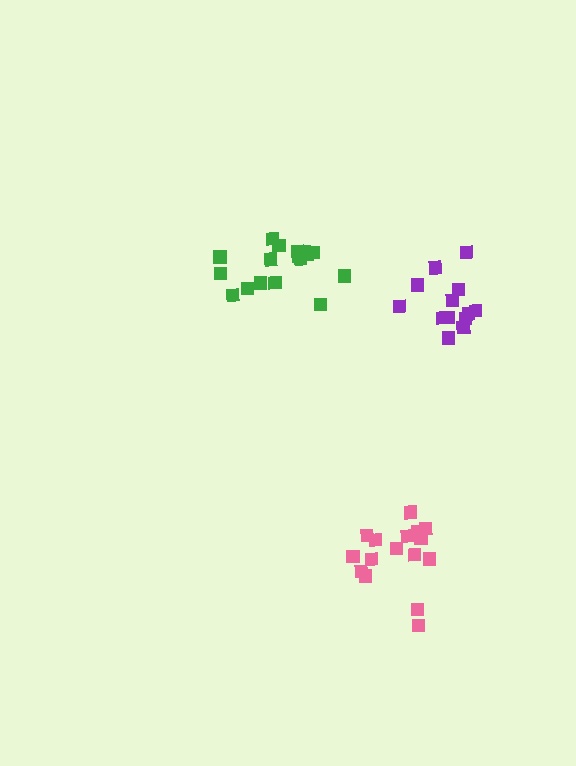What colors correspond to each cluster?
The clusters are colored: purple, pink, green.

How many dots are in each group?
Group 1: 14 dots, Group 2: 16 dots, Group 3: 17 dots (47 total).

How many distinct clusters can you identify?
There are 3 distinct clusters.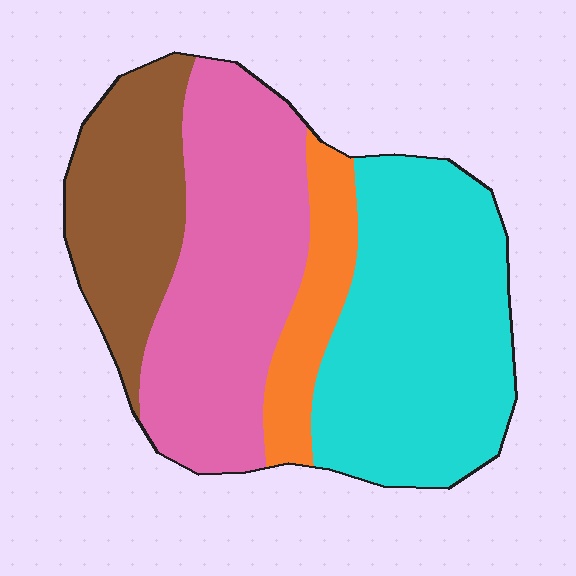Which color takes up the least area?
Orange, at roughly 10%.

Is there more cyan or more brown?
Cyan.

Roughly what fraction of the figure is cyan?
Cyan covers 37% of the figure.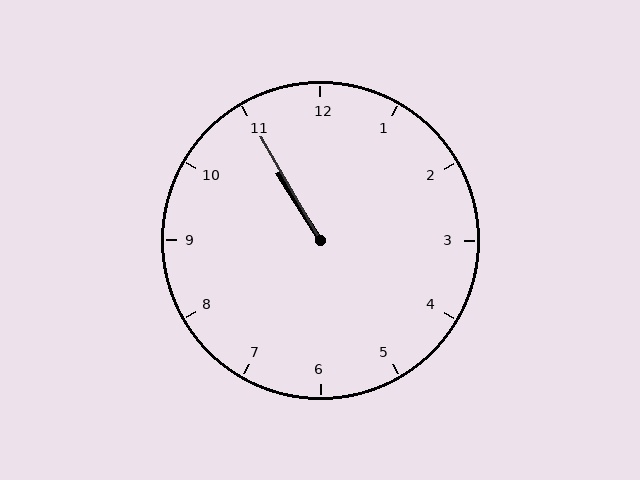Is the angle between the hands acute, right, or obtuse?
It is acute.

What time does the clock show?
10:55.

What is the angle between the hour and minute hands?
Approximately 2 degrees.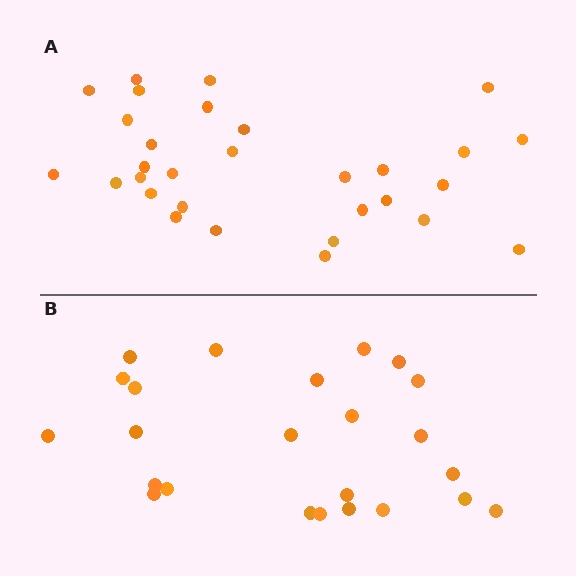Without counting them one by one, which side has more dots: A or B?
Region A (the top region) has more dots.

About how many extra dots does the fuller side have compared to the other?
Region A has about 6 more dots than region B.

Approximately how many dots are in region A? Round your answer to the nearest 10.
About 30 dots.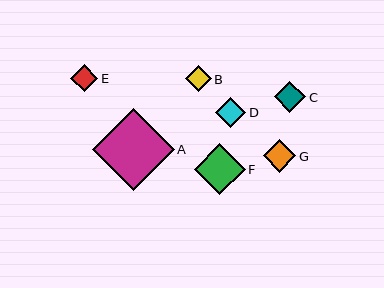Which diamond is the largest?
Diamond A is the largest with a size of approximately 82 pixels.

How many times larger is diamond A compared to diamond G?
Diamond A is approximately 2.5 times the size of diamond G.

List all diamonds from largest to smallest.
From largest to smallest: A, F, G, C, D, E, B.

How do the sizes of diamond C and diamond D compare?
Diamond C and diamond D are approximately the same size.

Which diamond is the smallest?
Diamond B is the smallest with a size of approximately 26 pixels.